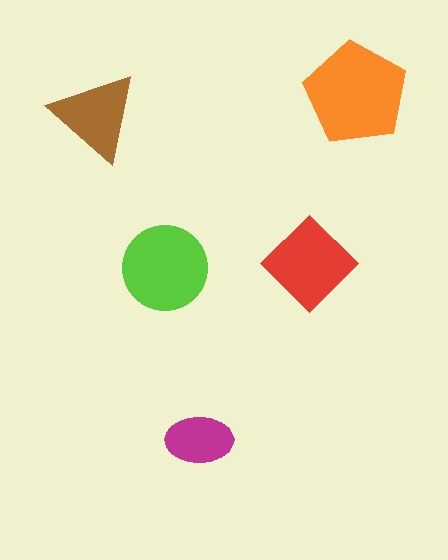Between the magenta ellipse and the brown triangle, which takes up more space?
The brown triangle.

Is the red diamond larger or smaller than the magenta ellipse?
Larger.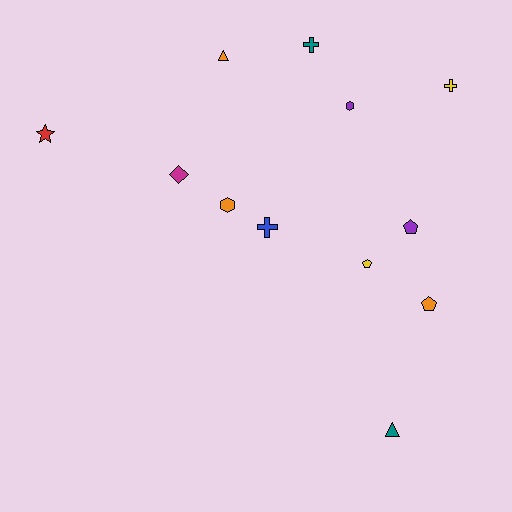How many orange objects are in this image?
There are 3 orange objects.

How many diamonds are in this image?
There is 1 diamond.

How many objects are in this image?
There are 12 objects.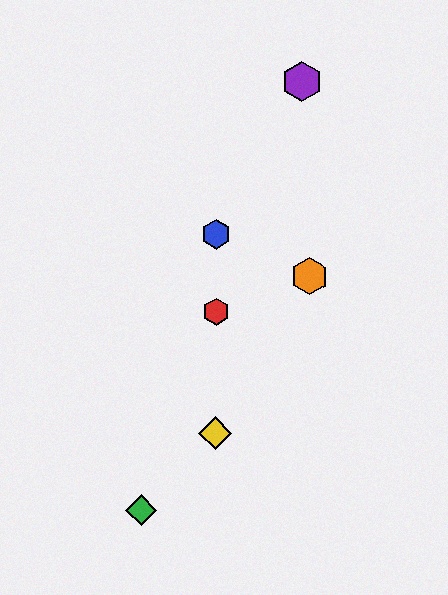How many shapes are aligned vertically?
3 shapes (the red hexagon, the blue hexagon, the yellow diamond) are aligned vertically.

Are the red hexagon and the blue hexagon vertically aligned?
Yes, both are at x≈216.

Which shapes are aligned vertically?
The red hexagon, the blue hexagon, the yellow diamond are aligned vertically.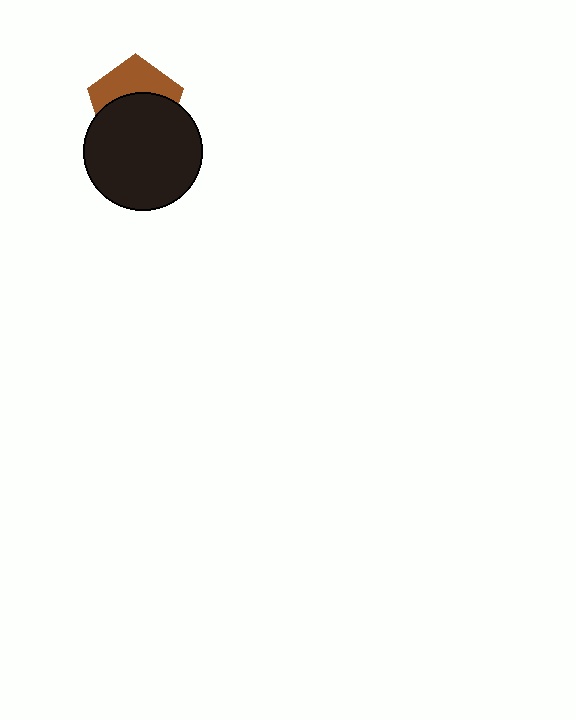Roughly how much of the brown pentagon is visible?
A small part of it is visible (roughly 42%).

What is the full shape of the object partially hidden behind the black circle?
The partially hidden object is a brown pentagon.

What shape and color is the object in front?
The object in front is a black circle.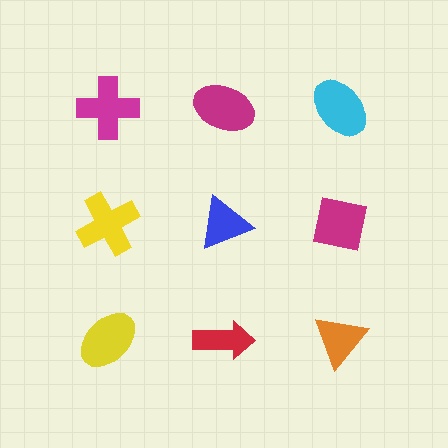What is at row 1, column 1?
A magenta cross.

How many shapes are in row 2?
3 shapes.